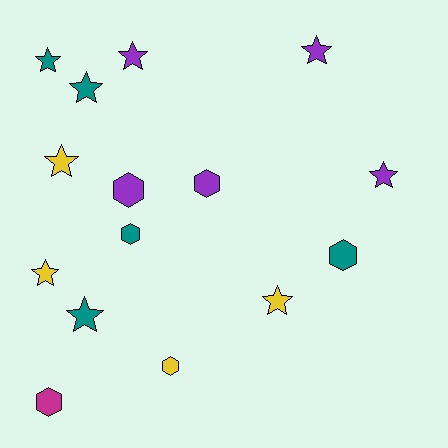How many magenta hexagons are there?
There is 1 magenta hexagon.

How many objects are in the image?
There are 15 objects.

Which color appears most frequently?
Purple, with 5 objects.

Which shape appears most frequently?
Star, with 9 objects.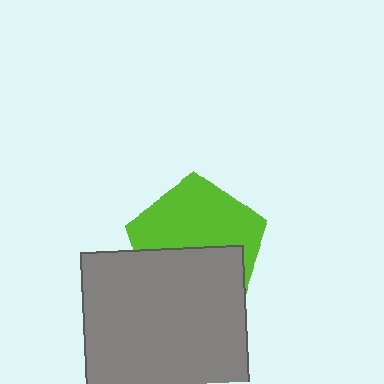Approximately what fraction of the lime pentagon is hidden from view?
Roughly 45% of the lime pentagon is hidden behind the gray rectangle.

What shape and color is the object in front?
The object in front is a gray rectangle.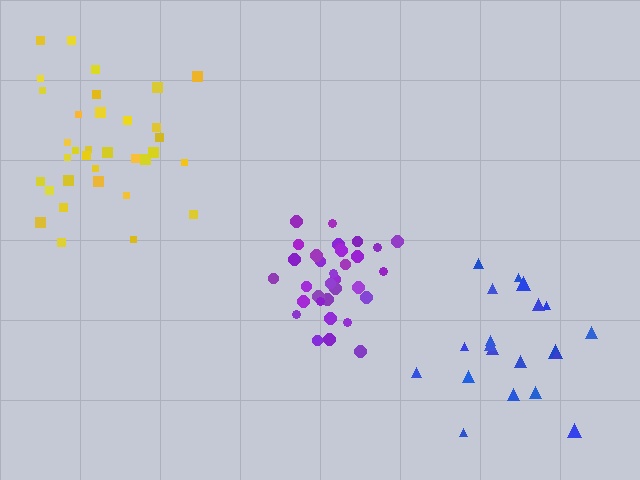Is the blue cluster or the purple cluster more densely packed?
Purple.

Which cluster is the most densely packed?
Purple.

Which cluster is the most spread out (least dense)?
Blue.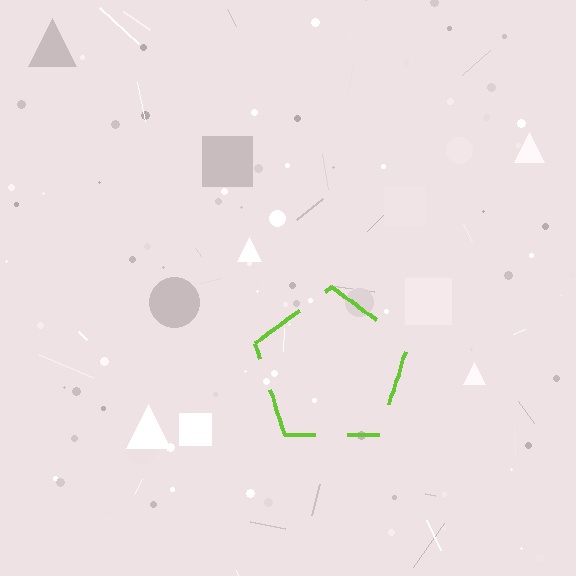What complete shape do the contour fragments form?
The contour fragments form a pentagon.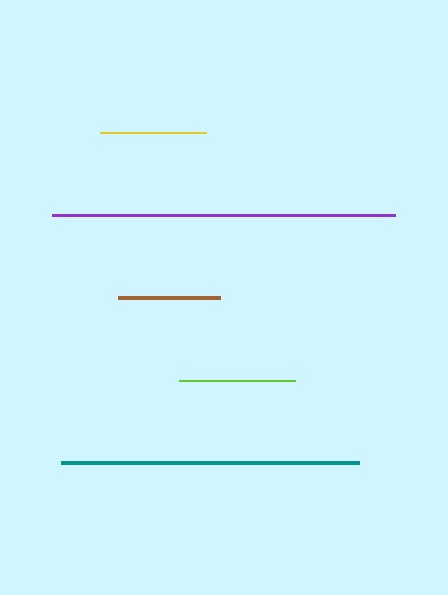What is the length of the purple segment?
The purple segment is approximately 343 pixels long.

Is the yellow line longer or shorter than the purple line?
The purple line is longer than the yellow line.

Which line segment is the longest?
The purple line is the longest at approximately 343 pixels.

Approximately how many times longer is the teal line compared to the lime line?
The teal line is approximately 2.6 times the length of the lime line.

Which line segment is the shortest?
The brown line is the shortest at approximately 103 pixels.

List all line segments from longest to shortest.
From longest to shortest: purple, teal, lime, yellow, brown.